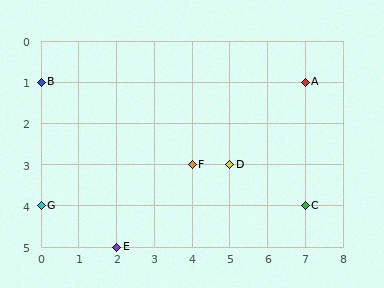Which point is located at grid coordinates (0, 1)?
Point B is at (0, 1).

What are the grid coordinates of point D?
Point D is at grid coordinates (5, 3).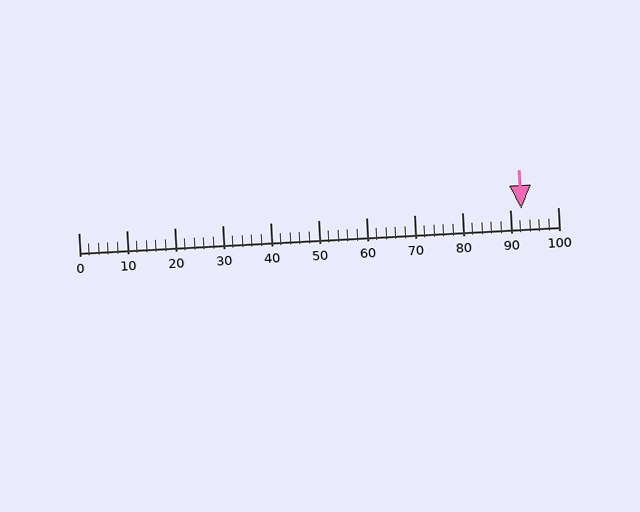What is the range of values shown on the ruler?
The ruler shows values from 0 to 100.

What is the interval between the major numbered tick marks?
The major tick marks are spaced 10 units apart.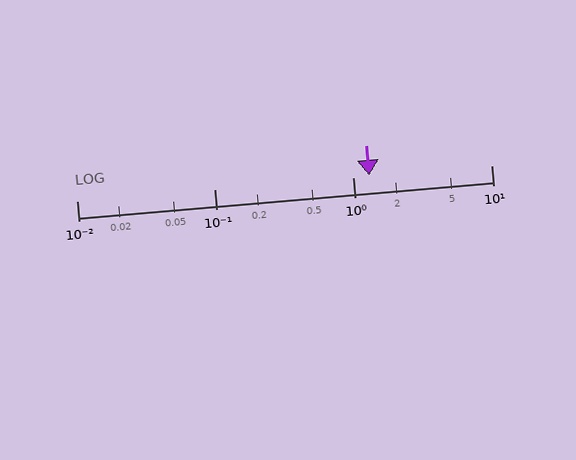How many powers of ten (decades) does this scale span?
The scale spans 3 decades, from 0.01 to 10.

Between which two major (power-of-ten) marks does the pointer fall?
The pointer is between 1 and 10.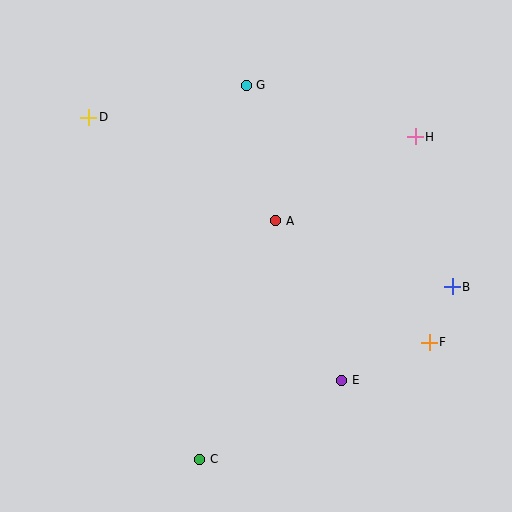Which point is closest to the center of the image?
Point A at (275, 221) is closest to the center.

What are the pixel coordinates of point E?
Point E is at (342, 380).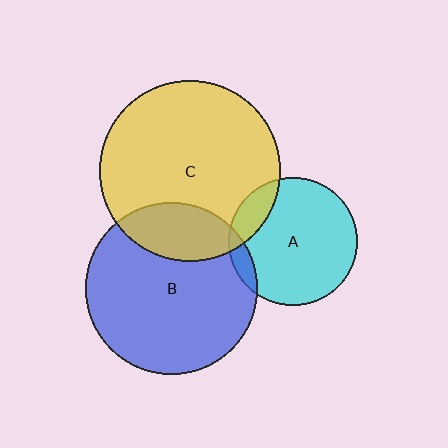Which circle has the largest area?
Circle C (yellow).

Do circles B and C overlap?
Yes.